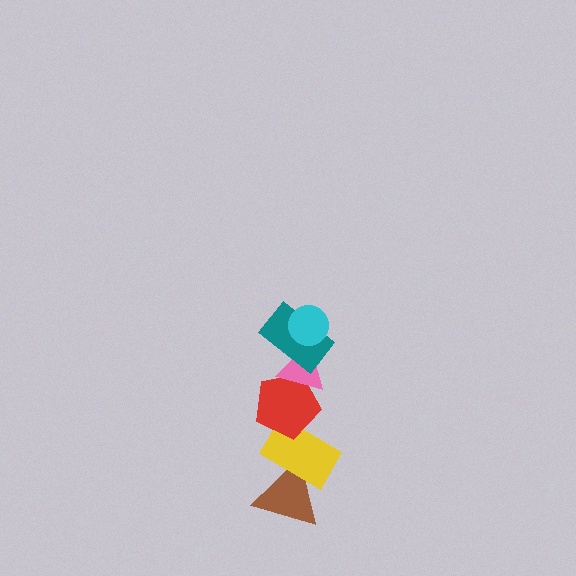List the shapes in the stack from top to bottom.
From top to bottom: the cyan circle, the teal rectangle, the pink triangle, the red pentagon, the yellow rectangle, the brown triangle.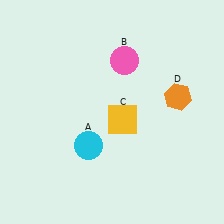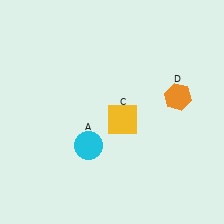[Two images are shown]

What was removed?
The pink circle (B) was removed in Image 2.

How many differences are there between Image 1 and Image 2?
There is 1 difference between the two images.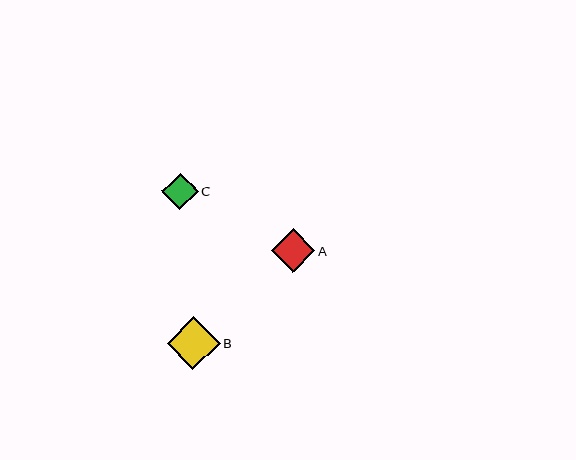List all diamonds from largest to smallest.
From largest to smallest: B, A, C.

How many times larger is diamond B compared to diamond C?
Diamond B is approximately 1.5 times the size of diamond C.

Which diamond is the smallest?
Diamond C is the smallest with a size of approximately 36 pixels.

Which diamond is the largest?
Diamond B is the largest with a size of approximately 53 pixels.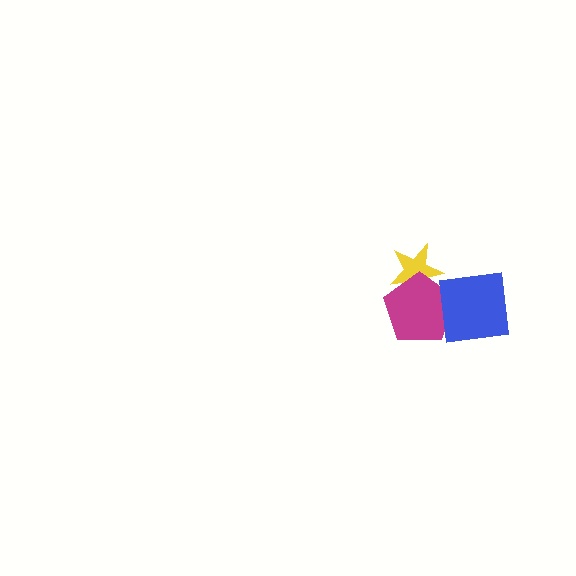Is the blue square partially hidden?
No, no other shape covers it.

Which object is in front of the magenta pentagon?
The blue square is in front of the magenta pentagon.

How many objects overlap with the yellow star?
1 object overlaps with the yellow star.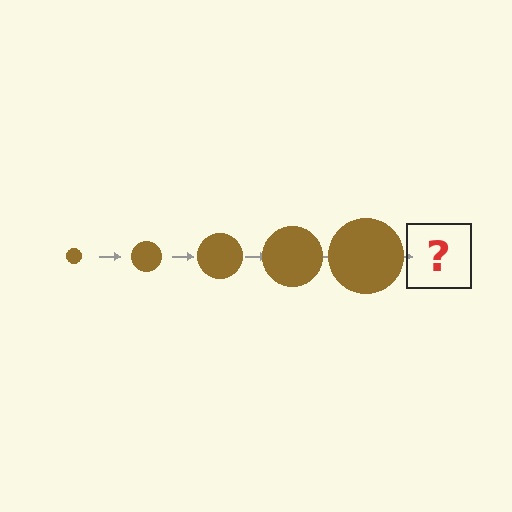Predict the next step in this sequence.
The next step is a brown circle, larger than the previous one.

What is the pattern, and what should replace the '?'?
The pattern is that the circle gets progressively larger each step. The '?' should be a brown circle, larger than the previous one.